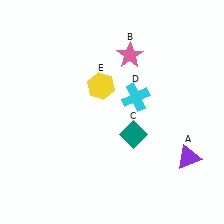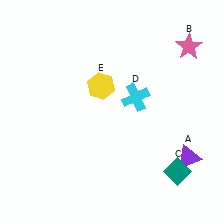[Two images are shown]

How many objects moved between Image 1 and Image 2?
2 objects moved between the two images.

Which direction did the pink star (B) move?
The pink star (B) moved right.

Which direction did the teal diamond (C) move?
The teal diamond (C) moved right.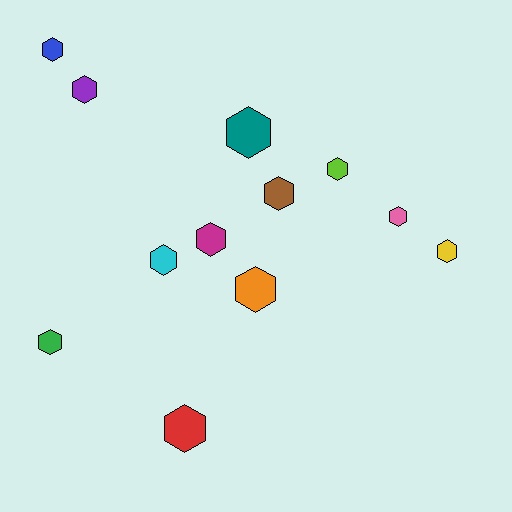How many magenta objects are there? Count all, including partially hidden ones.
There is 1 magenta object.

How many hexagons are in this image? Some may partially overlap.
There are 12 hexagons.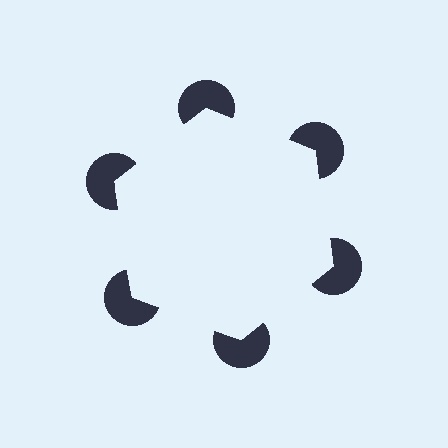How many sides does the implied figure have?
6 sides.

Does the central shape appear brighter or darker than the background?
It typically appears slightly brighter than the background, even though no actual brightness change is drawn.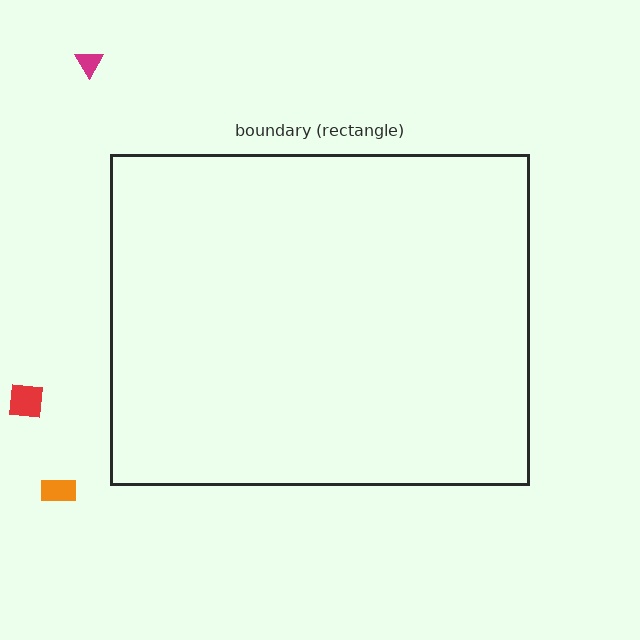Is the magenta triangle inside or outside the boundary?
Outside.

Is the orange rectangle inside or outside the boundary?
Outside.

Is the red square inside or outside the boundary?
Outside.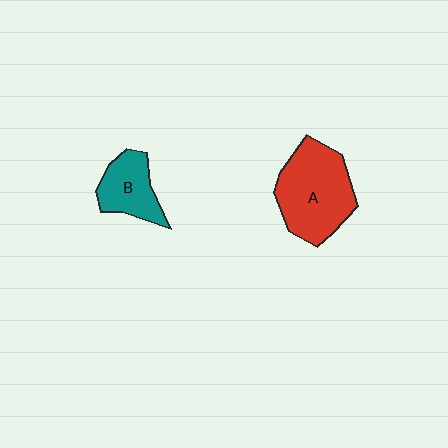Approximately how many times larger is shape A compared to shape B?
Approximately 1.8 times.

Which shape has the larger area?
Shape A (red).